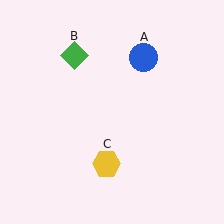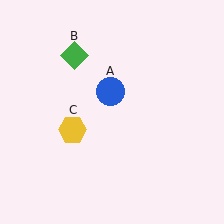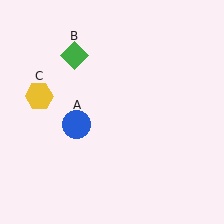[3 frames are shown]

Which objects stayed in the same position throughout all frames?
Green diamond (object B) remained stationary.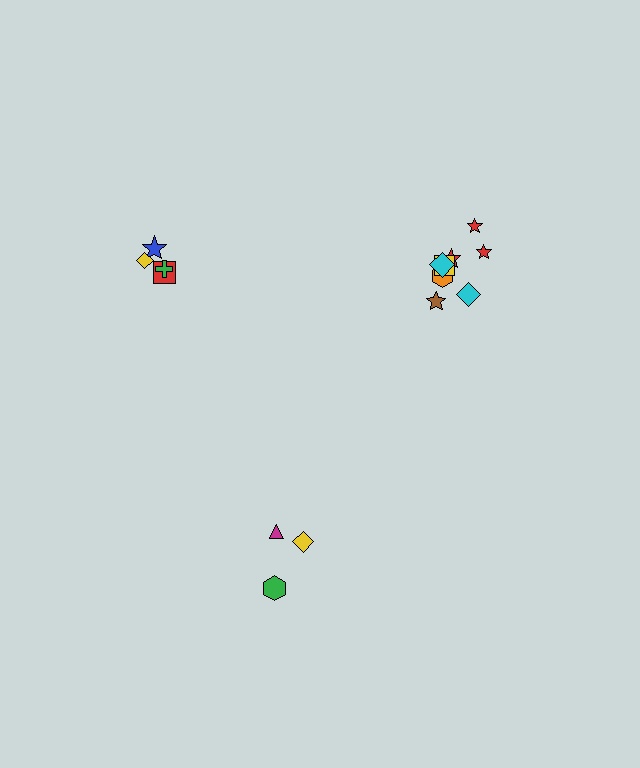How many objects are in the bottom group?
There are 3 objects.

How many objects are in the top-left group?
There are 4 objects.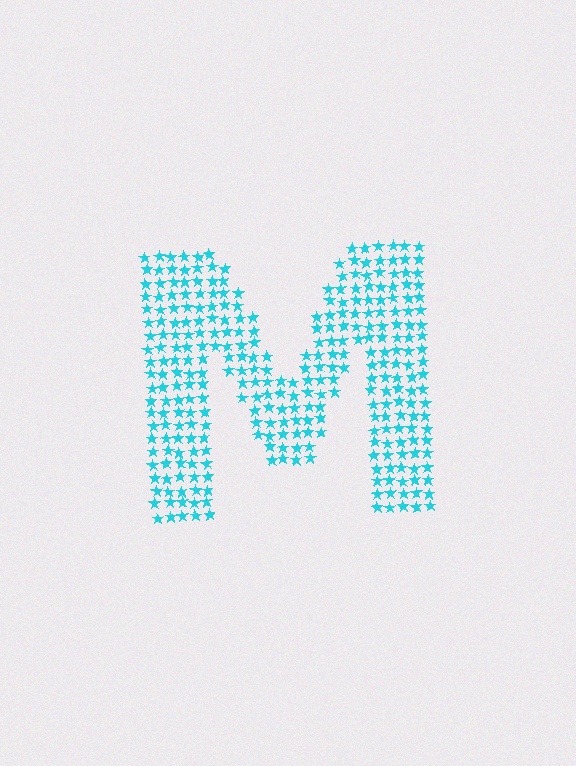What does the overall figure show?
The overall figure shows the letter M.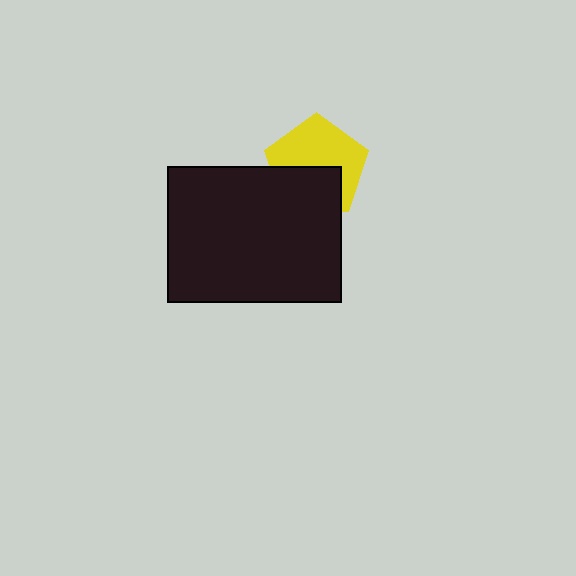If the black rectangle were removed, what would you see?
You would see the complete yellow pentagon.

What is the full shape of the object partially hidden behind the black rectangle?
The partially hidden object is a yellow pentagon.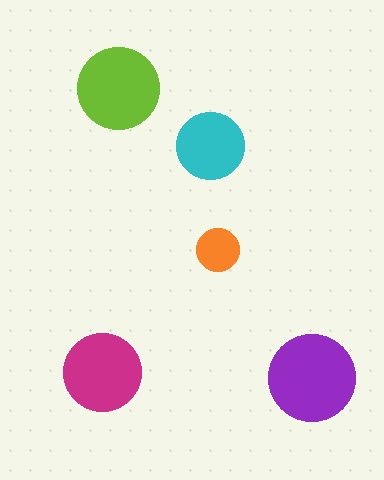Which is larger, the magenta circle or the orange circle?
The magenta one.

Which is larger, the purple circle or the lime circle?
The purple one.